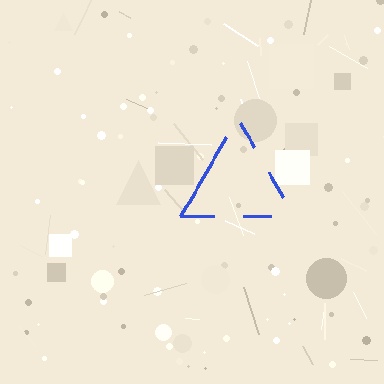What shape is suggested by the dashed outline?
The dashed outline suggests a triangle.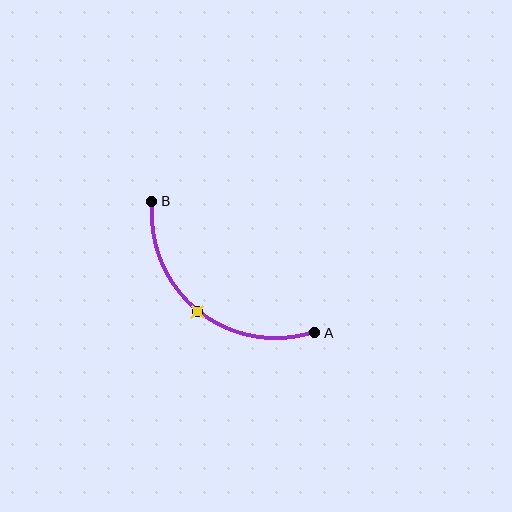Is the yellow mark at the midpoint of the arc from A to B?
Yes. The yellow mark lies on the arc at equal arc-length from both A and B — it is the arc midpoint.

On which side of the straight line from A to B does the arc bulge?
The arc bulges below and to the left of the straight line connecting A and B.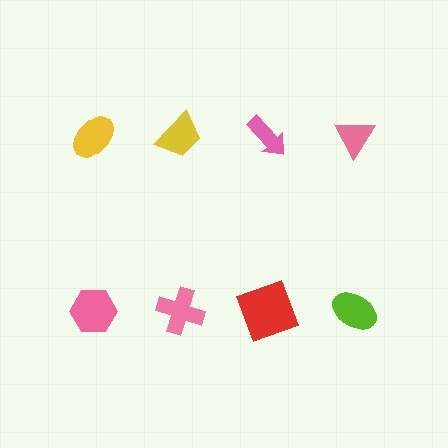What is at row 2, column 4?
A lime ellipse.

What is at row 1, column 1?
A yellow ellipse.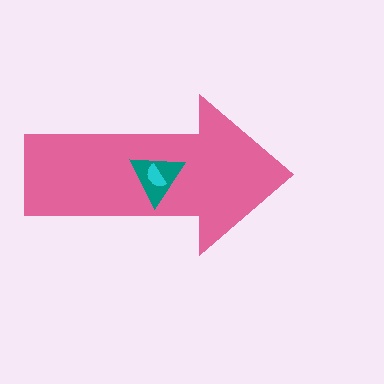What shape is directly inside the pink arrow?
The teal triangle.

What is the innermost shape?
The cyan semicircle.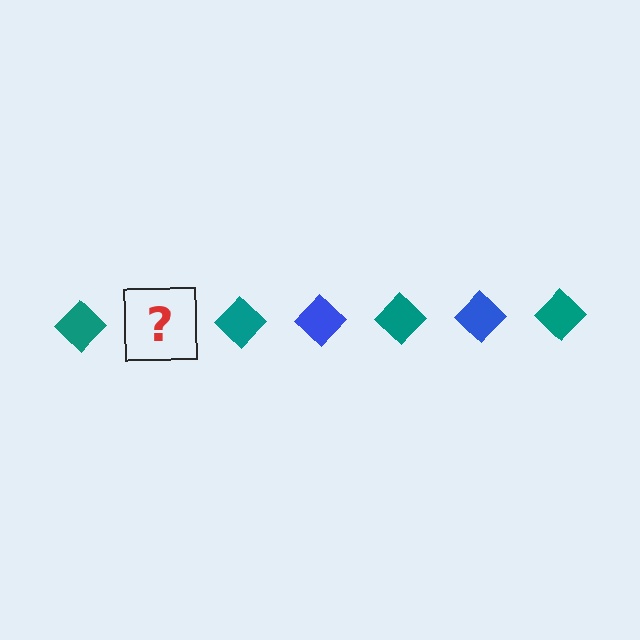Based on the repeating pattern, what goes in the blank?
The blank should be a blue diamond.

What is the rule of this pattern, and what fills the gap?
The rule is that the pattern cycles through teal, blue diamonds. The gap should be filled with a blue diamond.